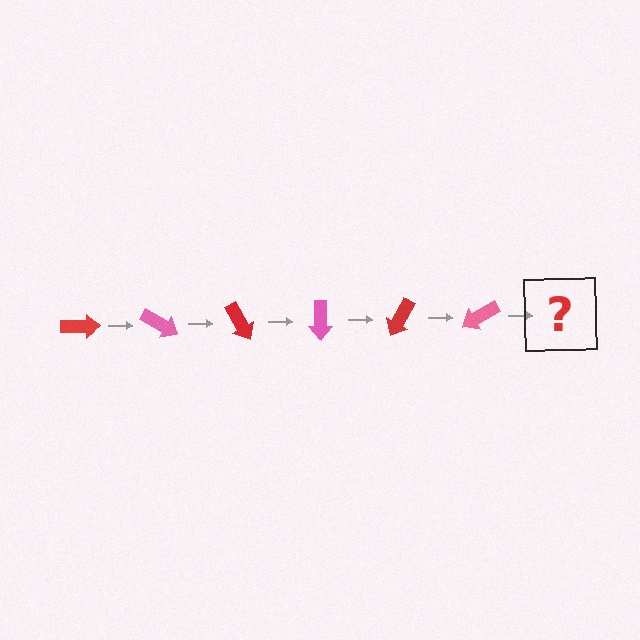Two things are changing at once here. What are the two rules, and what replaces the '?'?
The two rules are that it rotates 30 degrees each step and the color cycles through red and pink. The '?' should be a red arrow, rotated 180 degrees from the start.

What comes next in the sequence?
The next element should be a red arrow, rotated 180 degrees from the start.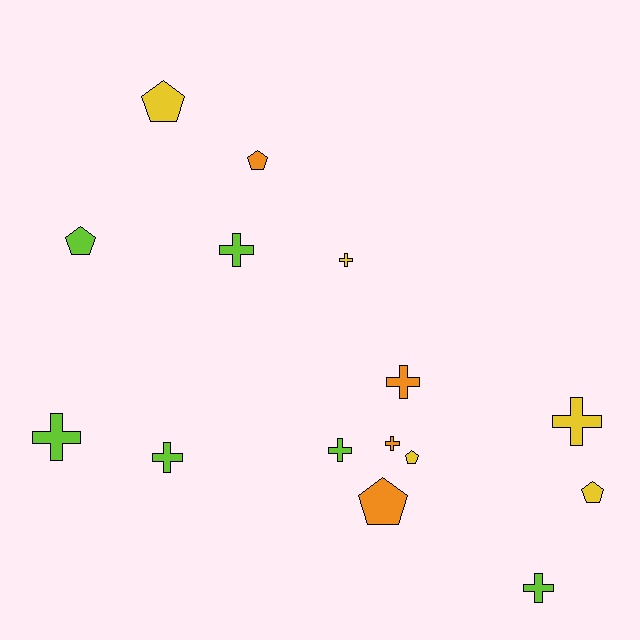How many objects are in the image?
There are 15 objects.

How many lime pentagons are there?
There is 1 lime pentagon.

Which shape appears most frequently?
Cross, with 9 objects.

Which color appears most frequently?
Lime, with 6 objects.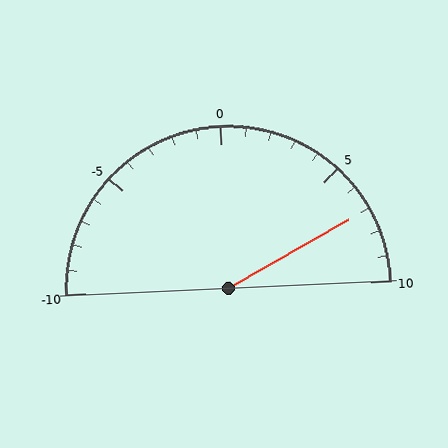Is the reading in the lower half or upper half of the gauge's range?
The reading is in the upper half of the range (-10 to 10).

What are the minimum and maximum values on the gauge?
The gauge ranges from -10 to 10.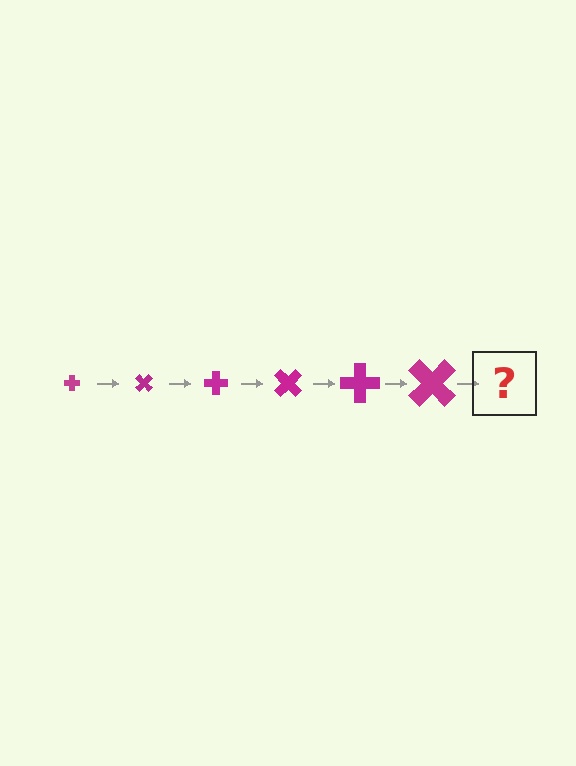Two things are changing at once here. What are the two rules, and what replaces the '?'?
The two rules are that the cross grows larger each step and it rotates 45 degrees each step. The '?' should be a cross, larger than the previous one and rotated 270 degrees from the start.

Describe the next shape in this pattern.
It should be a cross, larger than the previous one and rotated 270 degrees from the start.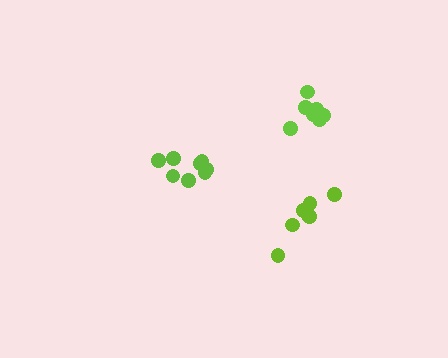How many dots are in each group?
Group 1: 7 dots, Group 2: 7 dots, Group 3: 8 dots (22 total).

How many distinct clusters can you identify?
There are 3 distinct clusters.